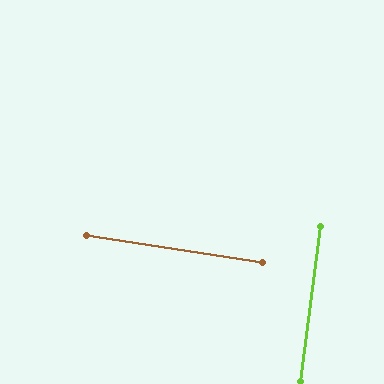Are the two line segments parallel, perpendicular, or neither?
Perpendicular — they meet at approximately 88°.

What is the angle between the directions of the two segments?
Approximately 88 degrees.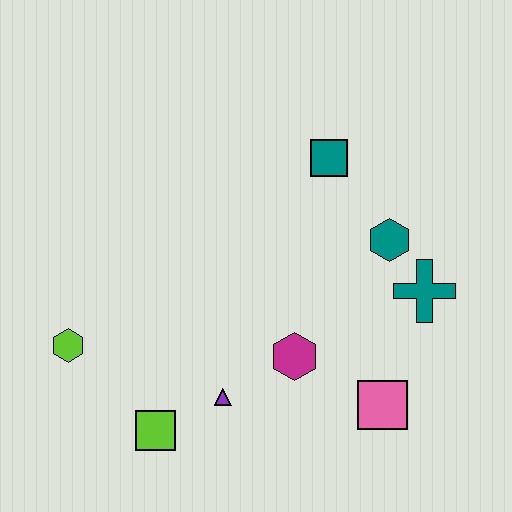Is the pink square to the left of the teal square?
No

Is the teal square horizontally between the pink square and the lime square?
Yes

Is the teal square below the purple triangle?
No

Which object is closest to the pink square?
The magenta hexagon is closest to the pink square.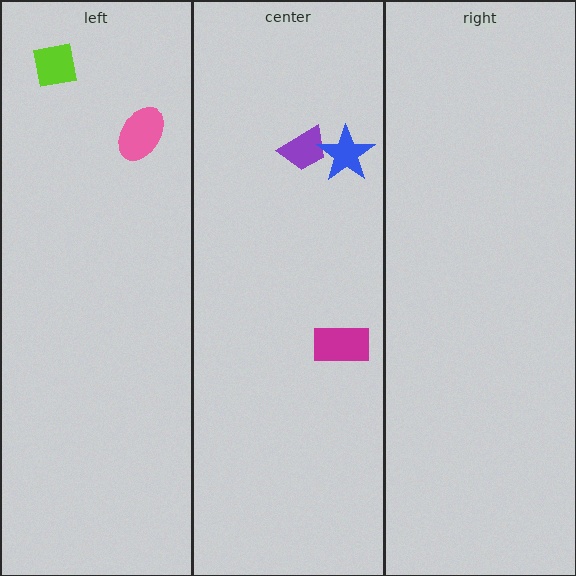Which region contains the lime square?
The left region.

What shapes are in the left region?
The lime square, the pink ellipse.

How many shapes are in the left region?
2.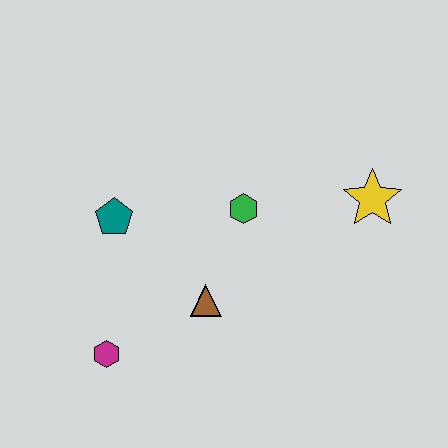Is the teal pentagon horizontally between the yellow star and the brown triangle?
No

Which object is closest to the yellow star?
The green hexagon is closest to the yellow star.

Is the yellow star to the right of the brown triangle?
Yes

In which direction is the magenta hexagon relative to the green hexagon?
The magenta hexagon is below the green hexagon.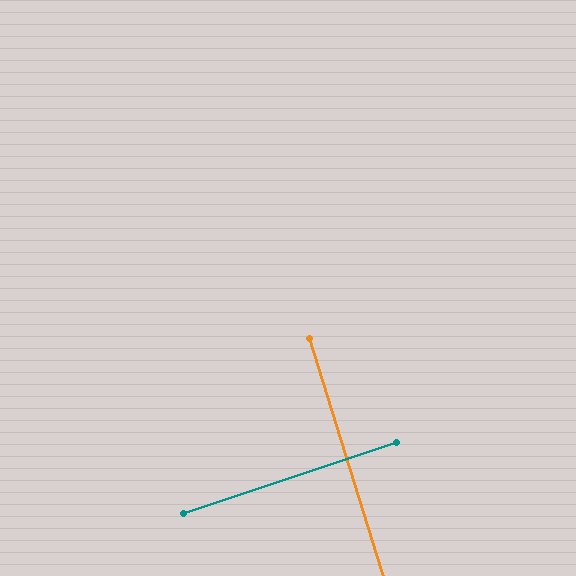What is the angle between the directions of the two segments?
Approximately 89 degrees.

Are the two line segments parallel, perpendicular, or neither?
Perpendicular — they meet at approximately 89°.